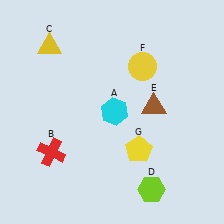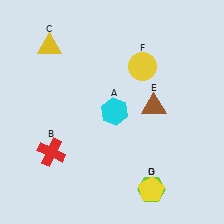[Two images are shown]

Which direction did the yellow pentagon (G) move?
The yellow pentagon (G) moved down.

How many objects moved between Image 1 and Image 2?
1 object moved between the two images.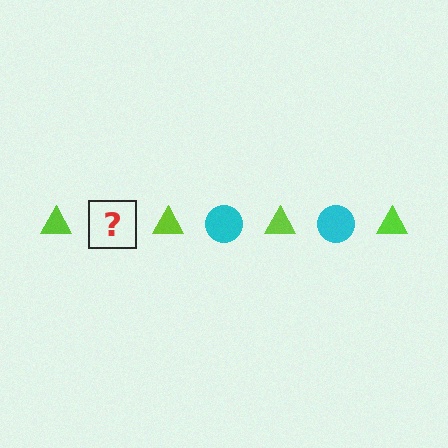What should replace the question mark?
The question mark should be replaced with a cyan circle.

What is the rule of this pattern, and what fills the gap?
The rule is that the pattern alternates between lime triangle and cyan circle. The gap should be filled with a cyan circle.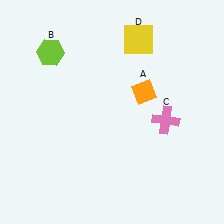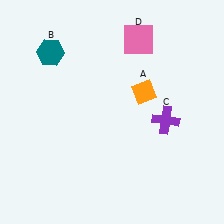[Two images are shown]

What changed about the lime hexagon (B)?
In Image 1, B is lime. In Image 2, it changed to teal.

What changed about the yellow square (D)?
In Image 1, D is yellow. In Image 2, it changed to pink.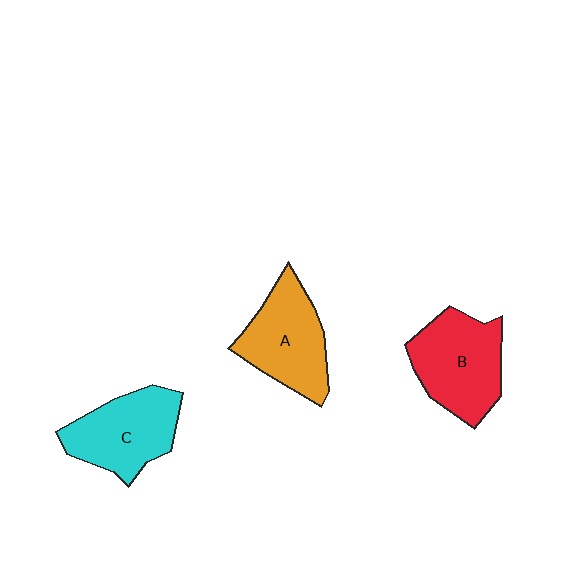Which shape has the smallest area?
Shape C (cyan).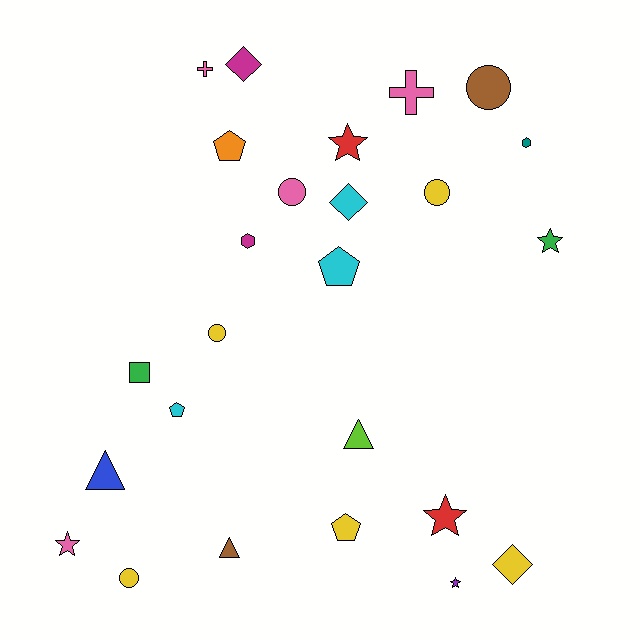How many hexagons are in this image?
There are 2 hexagons.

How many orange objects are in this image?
There is 1 orange object.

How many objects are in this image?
There are 25 objects.